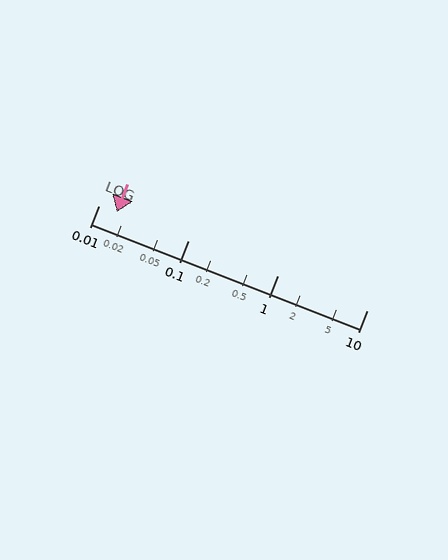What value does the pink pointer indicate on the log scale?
The pointer indicates approximately 0.016.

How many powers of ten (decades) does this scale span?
The scale spans 3 decades, from 0.01 to 10.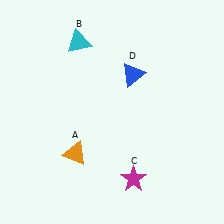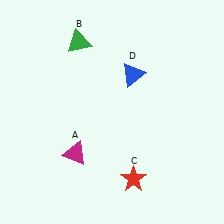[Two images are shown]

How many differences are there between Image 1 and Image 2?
There are 3 differences between the two images.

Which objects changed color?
A changed from orange to magenta. B changed from cyan to green. C changed from magenta to red.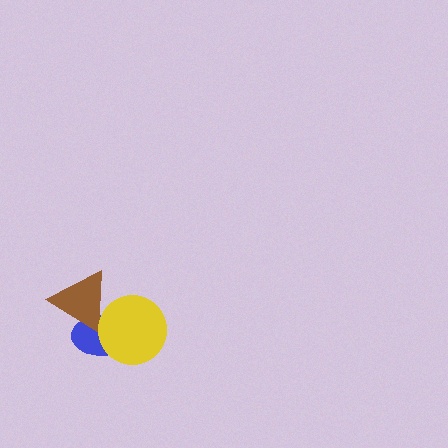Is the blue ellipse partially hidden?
Yes, it is partially covered by another shape.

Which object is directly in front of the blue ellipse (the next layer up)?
The brown triangle is directly in front of the blue ellipse.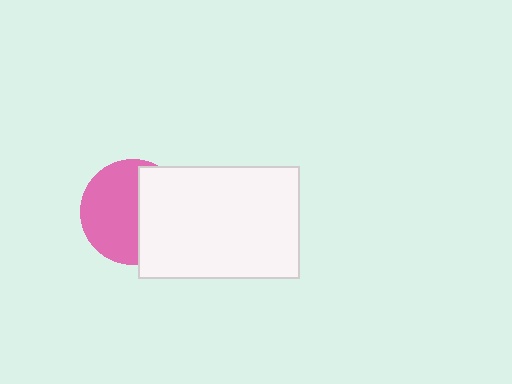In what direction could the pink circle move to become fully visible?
The pink circle could move left. That would shift it out from behind the white rectangle entirely.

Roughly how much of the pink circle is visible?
About half of it is visible (roughly 56%).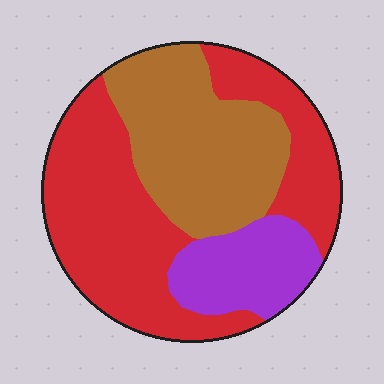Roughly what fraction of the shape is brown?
Brown covers 33% of the shape.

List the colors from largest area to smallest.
From largest to smallest: red, brown, purple.